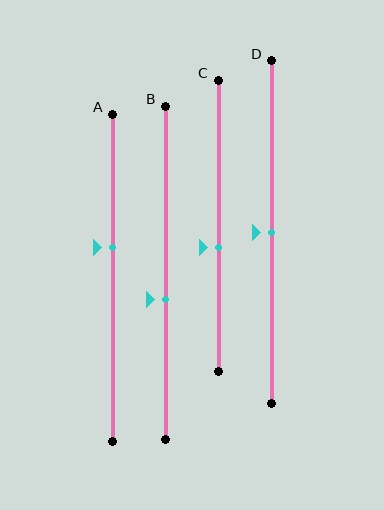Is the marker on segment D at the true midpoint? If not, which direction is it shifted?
Yes, the marker on segment D is at the true midpoint.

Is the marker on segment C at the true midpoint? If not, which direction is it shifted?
No, the marker on segment C is shifted downward by about 8% of the segment length.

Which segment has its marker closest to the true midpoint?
Segment D has its marker closest to the true midpoint.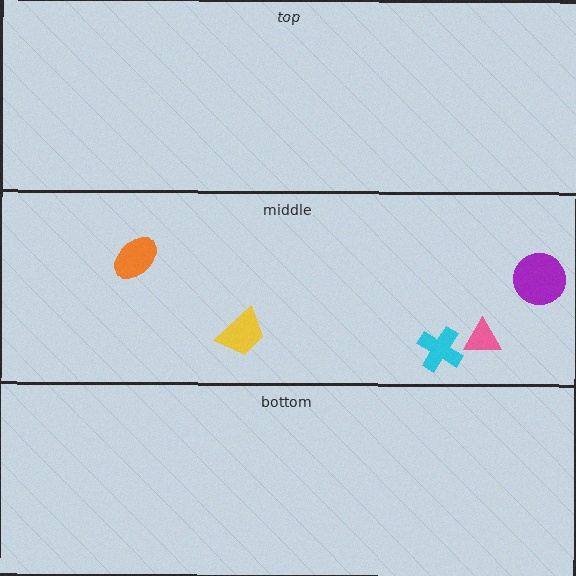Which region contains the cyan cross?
The middle region.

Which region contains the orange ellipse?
The middle region.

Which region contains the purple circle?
The middle region.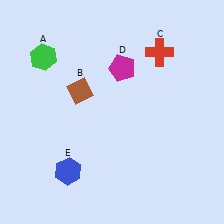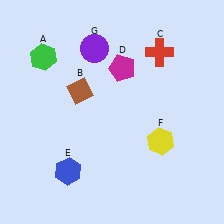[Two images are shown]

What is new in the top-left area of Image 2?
A purple circle (G) was added in the top-left area of Image 2.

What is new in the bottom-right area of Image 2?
A yellow hexagon (F) was added in the bottom-right area of Image 2.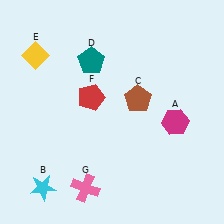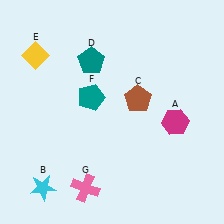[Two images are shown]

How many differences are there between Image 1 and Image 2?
There is 1 difference between the two images.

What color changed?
The pentagon (F) changed from red in Image 1 to teal in Image 2.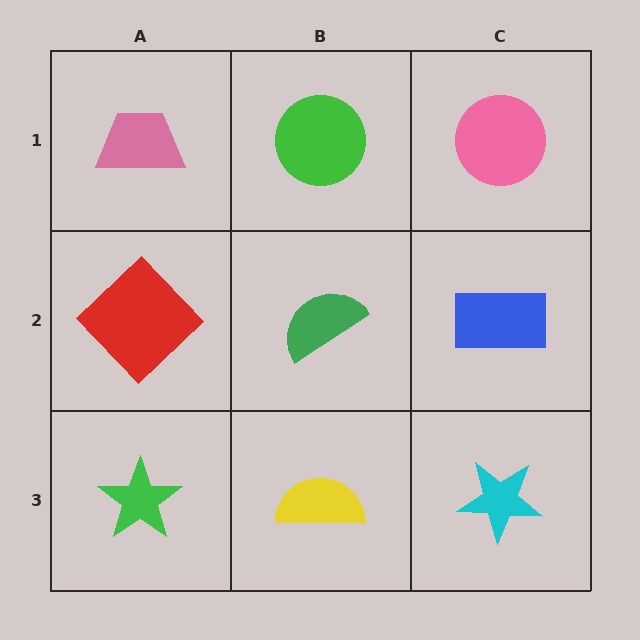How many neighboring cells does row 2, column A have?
3.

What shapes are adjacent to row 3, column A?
A red diamond (row 2, column A), a yellow semicircle (row 3, column B).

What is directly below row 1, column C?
A blue rectangle.